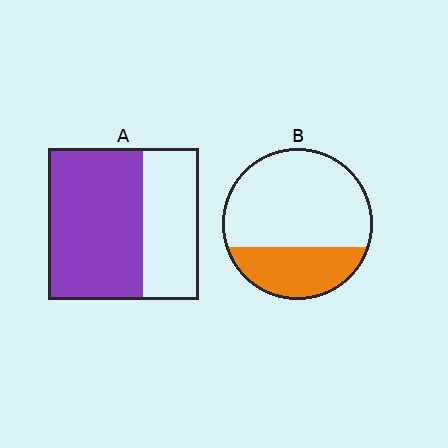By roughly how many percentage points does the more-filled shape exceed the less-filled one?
By roughly 30 percentage points (A over B).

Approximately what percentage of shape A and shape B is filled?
A is approximately 65% and B is approximately 30%.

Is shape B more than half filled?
No.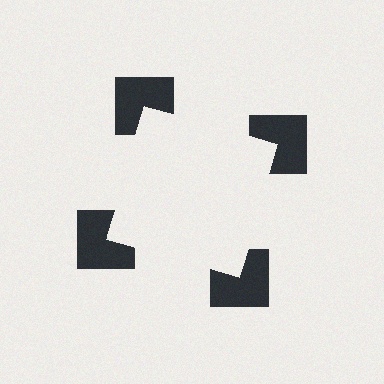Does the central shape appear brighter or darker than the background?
It typically appears slightly brighter than the background, even though no actual brightness change is drawn.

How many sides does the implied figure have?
4 sides.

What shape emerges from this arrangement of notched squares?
An illusory square — its edges are inferred from the aligned wedge cuts in the notched squares, not physically drawn.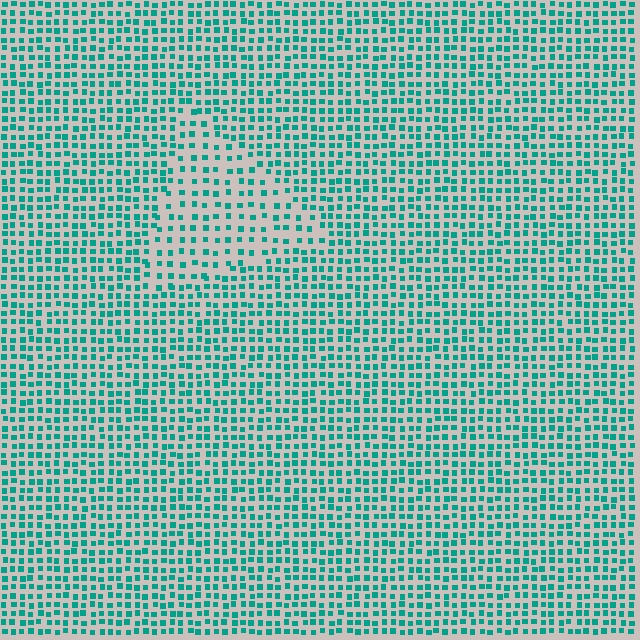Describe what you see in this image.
The image contains small teal elements arranged at two different densities. A triangle-shaped region is visible where the elements are less densely packed than the surrounding area.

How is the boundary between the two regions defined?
The boundary is defined by a change in element density (approximately 1.8x ratio). All elements are the same color, size, and shape.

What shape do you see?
I see a triangle.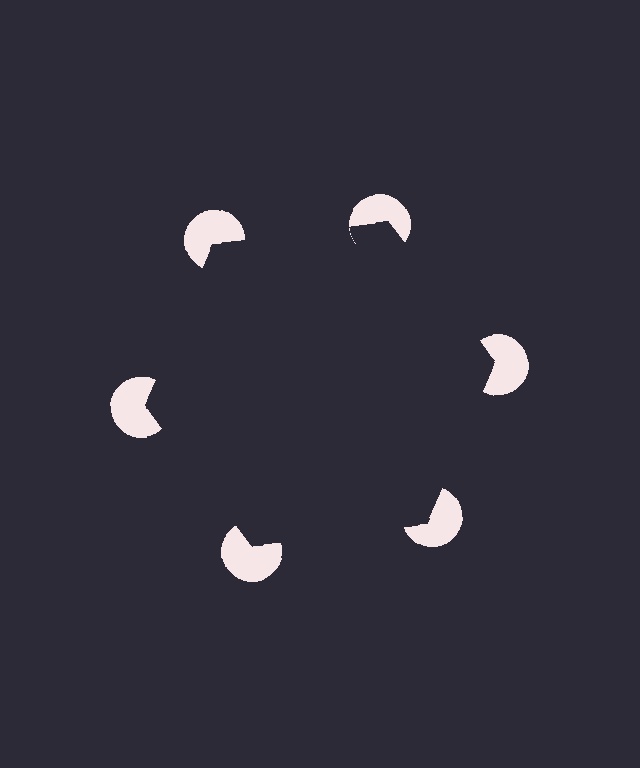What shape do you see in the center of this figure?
An illusory hexagon — its edges are inferred from the aligned wedge cuts in the pac-man discs, not physically drawn.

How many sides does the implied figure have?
6 sides.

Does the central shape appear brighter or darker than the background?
It typically appears slightly darker than the background, even though no actual brightness change is drawn.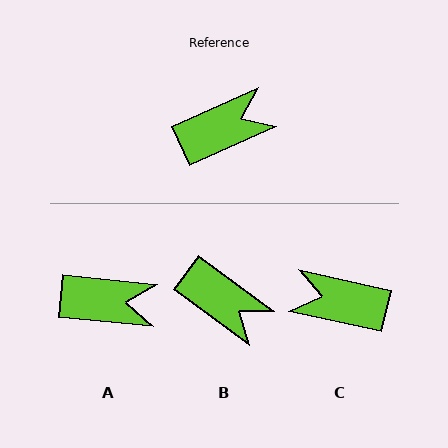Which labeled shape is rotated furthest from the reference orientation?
C, about 143 degrees away.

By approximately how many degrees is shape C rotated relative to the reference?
Approximately 143 degrees counter-clockwise.